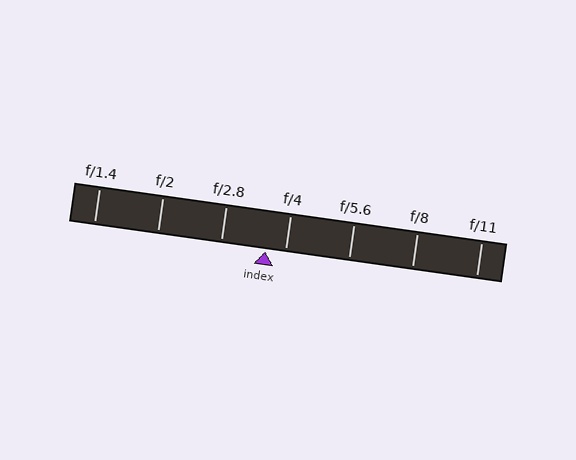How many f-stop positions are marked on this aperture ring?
There are 7 f-stop positions marked.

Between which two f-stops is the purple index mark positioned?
The index mark is between f/2.8 and f/4.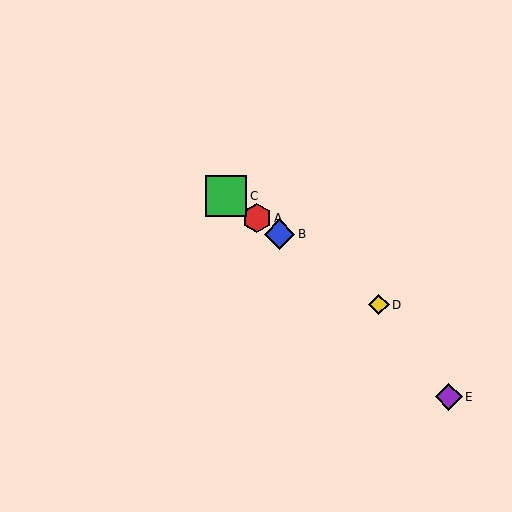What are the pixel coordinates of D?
Object D is at (379, 305).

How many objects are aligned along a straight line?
4 objects (A, B, C, D) are aligned along a straight line.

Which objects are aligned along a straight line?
Objects A, B, C, D are aligned along a straight line.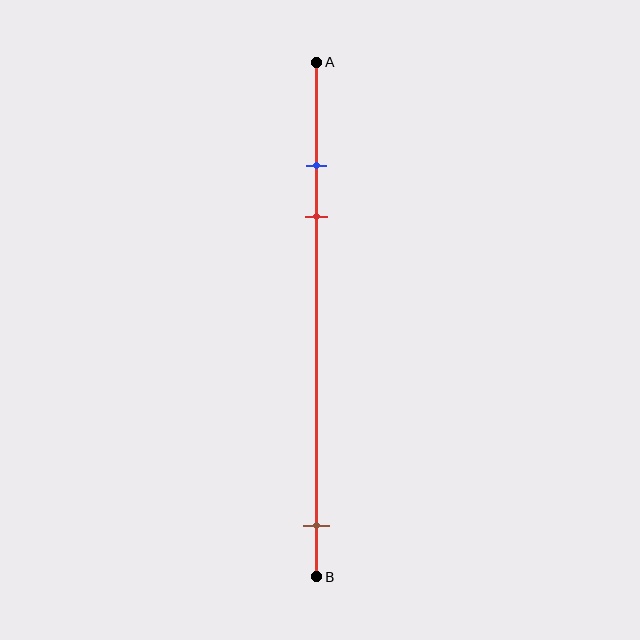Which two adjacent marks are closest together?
The blue and red marks are the closest adjacent pair.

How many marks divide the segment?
There are 3 marks dividing the segment.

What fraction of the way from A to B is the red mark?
The red mark is approximately 30% (0.3) of the way from A to B.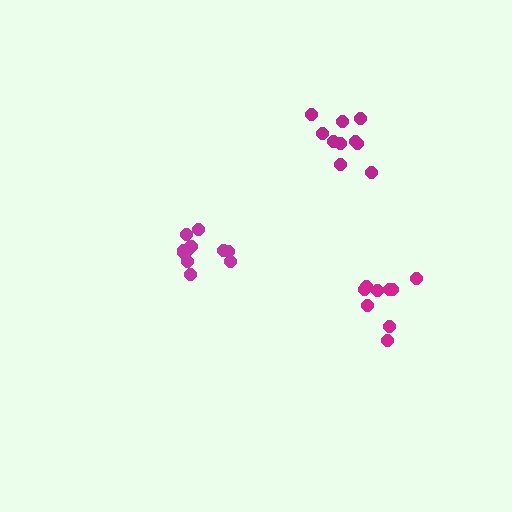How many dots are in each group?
Group 1: 11 dots, Group 2: 9 dots, Group 3: 10 dots (30 total).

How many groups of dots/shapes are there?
There are 3 groups.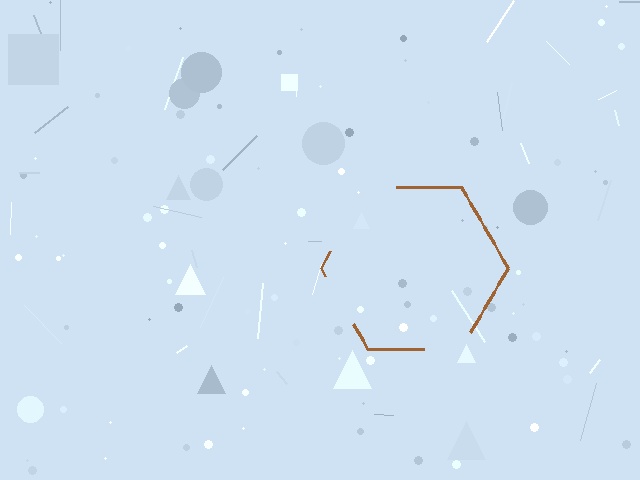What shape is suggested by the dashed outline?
The dashed outline suggests a hexagon.